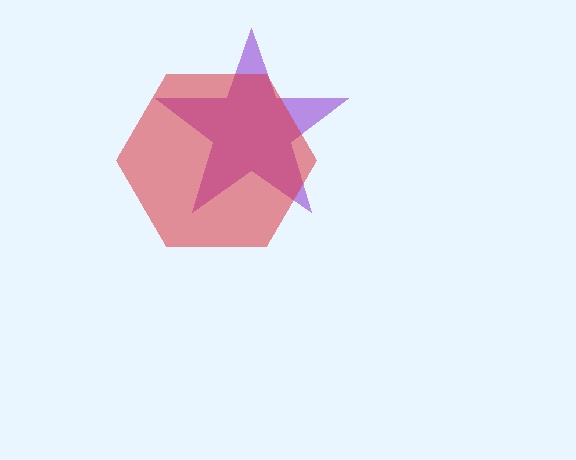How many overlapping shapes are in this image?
There are 2 overlapping shapes in the image.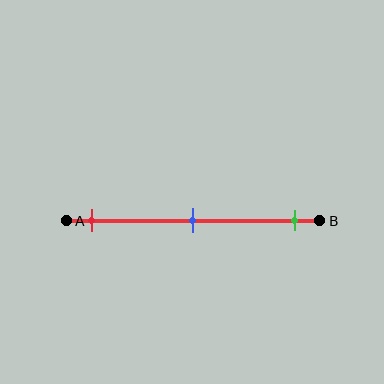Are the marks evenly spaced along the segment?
Yes, the marks are approximately evenly spaced.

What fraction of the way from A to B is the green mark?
The green mark is approximately 90% (0.9) of the way from A to B.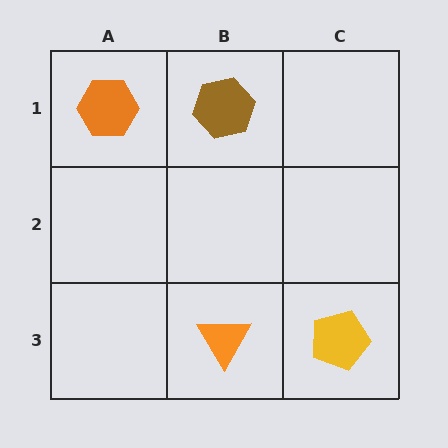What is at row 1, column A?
An orange hexagon.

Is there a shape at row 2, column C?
No, that cell is empty.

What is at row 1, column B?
A brown hexagon.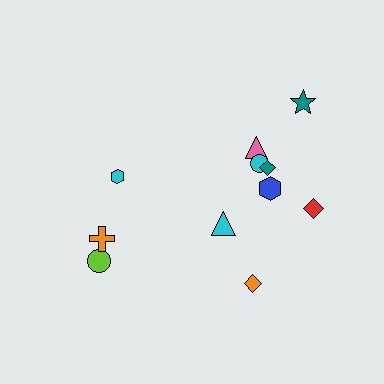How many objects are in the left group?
There are 3 objects.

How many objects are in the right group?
There are 8 objects.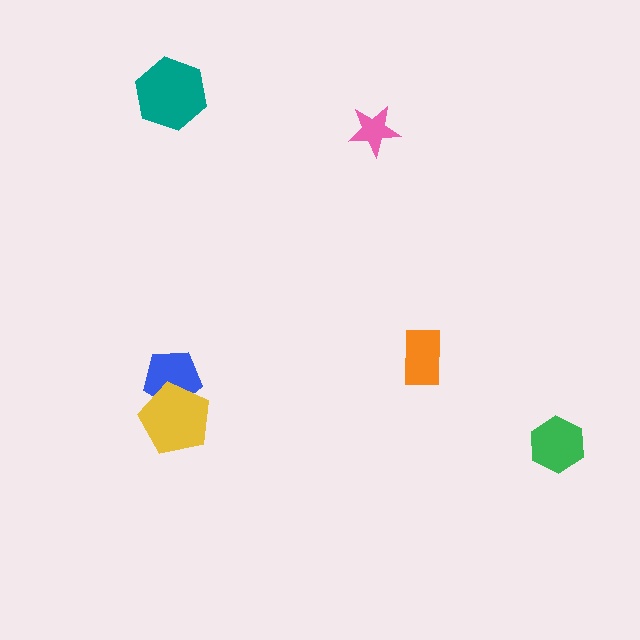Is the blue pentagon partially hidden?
Yes, it is partially covered by another shape.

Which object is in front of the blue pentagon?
The yellow pentagon is in front of the blue pentagon.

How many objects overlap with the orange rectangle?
0 objects overlap with the orange rectangle.